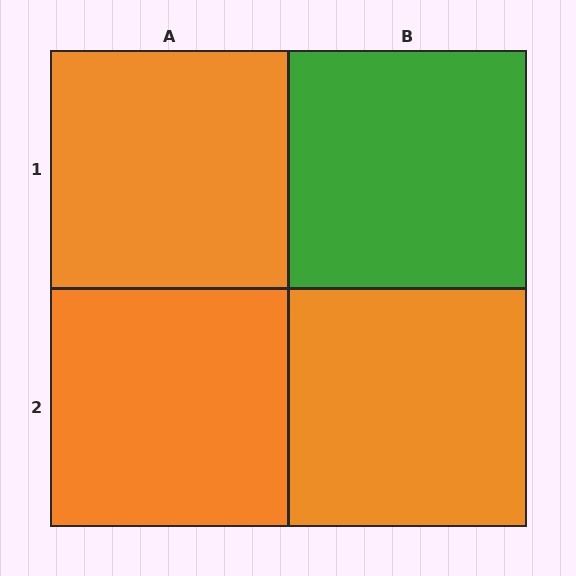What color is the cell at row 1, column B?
Green.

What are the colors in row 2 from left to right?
Orange, orange.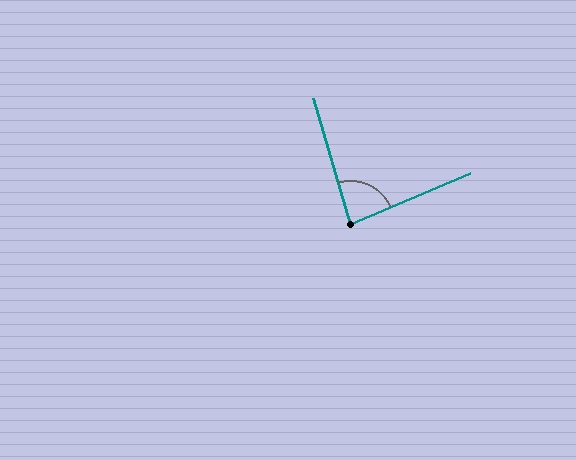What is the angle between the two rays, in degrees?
Approximately 83 degrees.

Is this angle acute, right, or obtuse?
It is acute.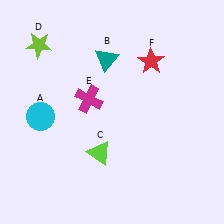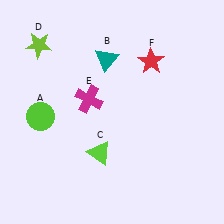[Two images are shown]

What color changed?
The circle (A) changed from cyan in Image 1 to lime in Image 2.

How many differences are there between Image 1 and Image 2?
There is 1 difference between the two images.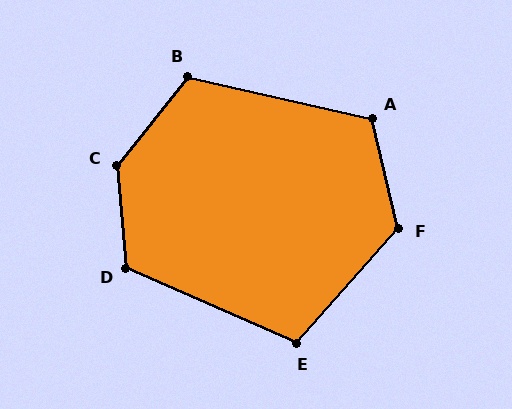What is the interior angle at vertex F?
Approximately 125 degrees (obtuse).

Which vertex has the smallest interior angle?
E, at approximately 108 degrees.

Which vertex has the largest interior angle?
C, at approximately 136 degrees.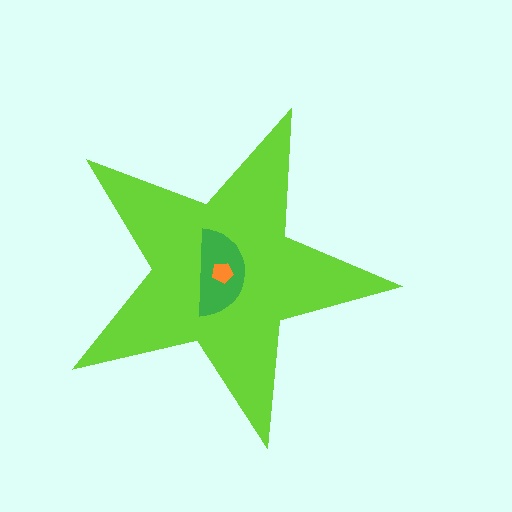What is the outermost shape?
The lime star.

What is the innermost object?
The orange pentagon.